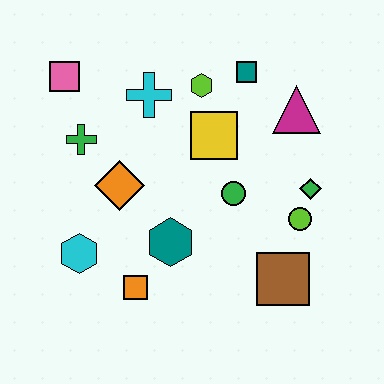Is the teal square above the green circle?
Yes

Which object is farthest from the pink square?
The brown square is farthest from the pink square.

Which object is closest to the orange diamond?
The green cross is closest to the orange diamond.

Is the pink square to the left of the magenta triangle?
Yes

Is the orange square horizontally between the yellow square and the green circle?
No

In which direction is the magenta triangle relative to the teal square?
The magenta triangle is to the right of the teal square.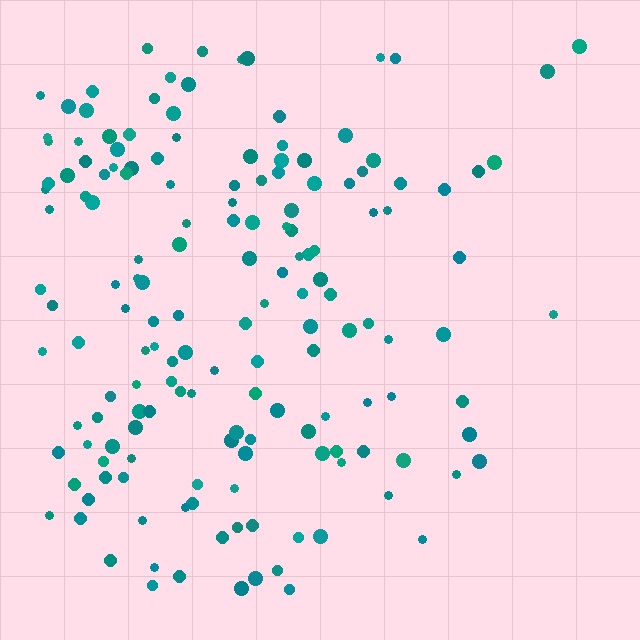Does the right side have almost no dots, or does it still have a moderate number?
Still a moderate number, just noticeably fewer than the left.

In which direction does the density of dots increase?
From right to left, with the left side densest.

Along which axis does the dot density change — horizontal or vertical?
Horizontal.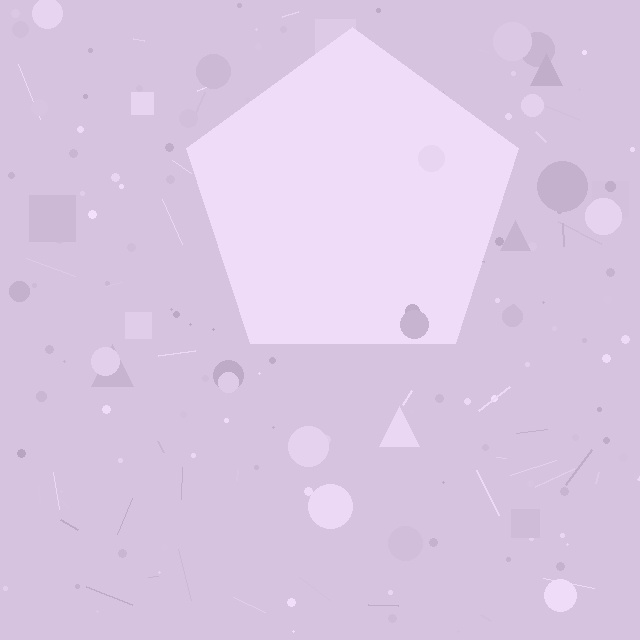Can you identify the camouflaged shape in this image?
The camouflaged shape is a pentagon.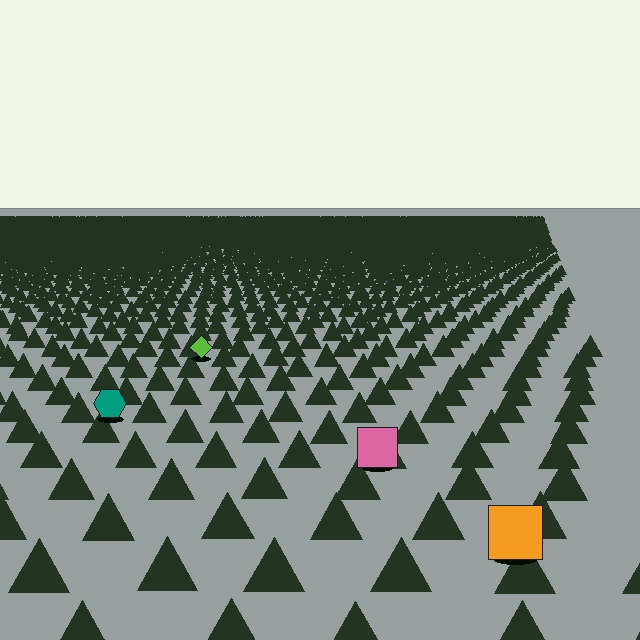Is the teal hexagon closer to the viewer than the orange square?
No. The orange square is closer — you can tell from the texture gradient: the ground texture is coarser near it.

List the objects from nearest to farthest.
From nearest to farthest: the orange square, the pink square, the teal hexagon, the lime diamond.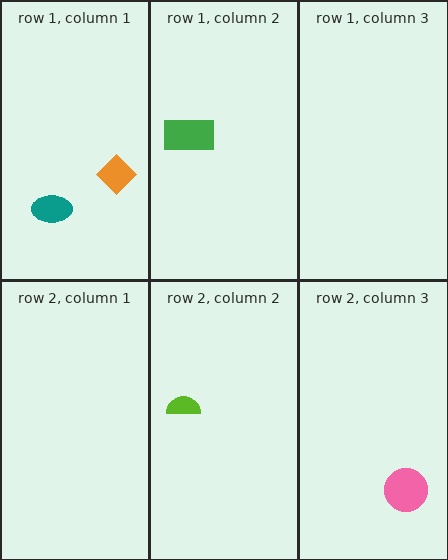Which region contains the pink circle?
The row 2, column 3 region.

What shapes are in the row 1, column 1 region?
The teal ellipse, the orange diamond.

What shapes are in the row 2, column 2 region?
The lime semicircle.